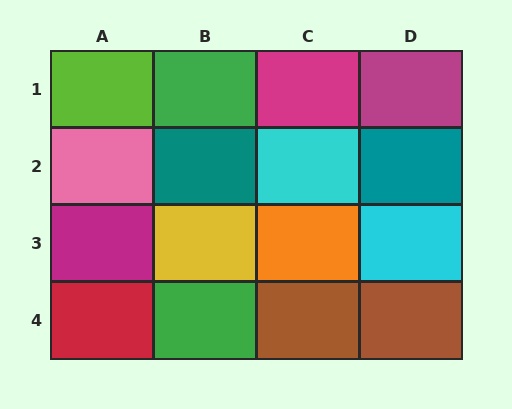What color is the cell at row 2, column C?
Cyan.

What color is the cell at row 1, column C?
Magenta.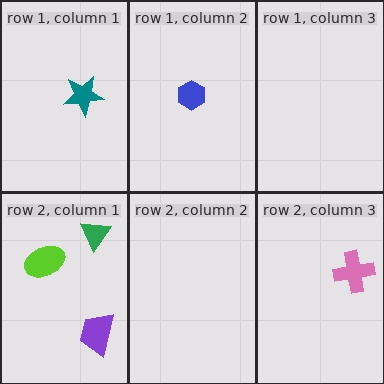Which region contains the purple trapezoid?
The row 2, column 1 region.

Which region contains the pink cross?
The row 2, column 3 region.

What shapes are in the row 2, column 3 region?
The pink cross.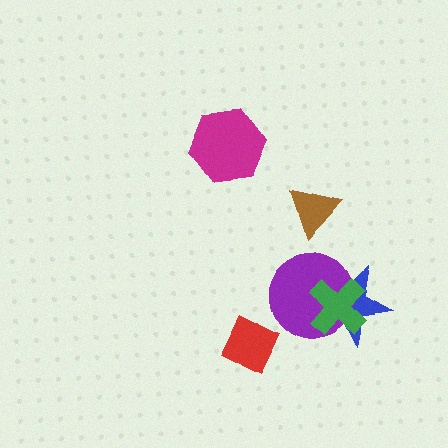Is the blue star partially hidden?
Yes, it is partially covered by another shape.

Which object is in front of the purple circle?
The green cross is in front of the purple circle.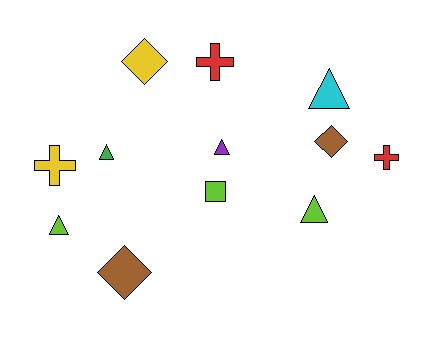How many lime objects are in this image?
There are 3 lime objects.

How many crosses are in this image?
There are 3 crosses.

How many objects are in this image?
There are 12 objects.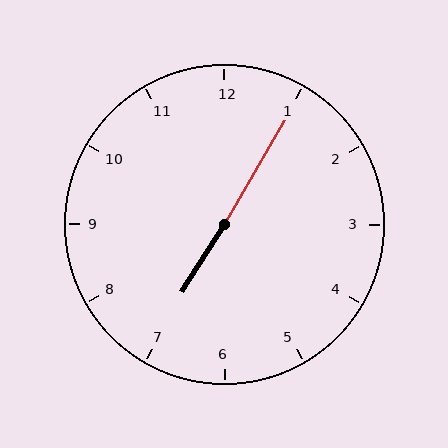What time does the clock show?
7:05.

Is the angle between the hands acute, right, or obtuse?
It is obtuse.